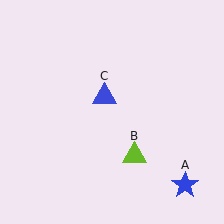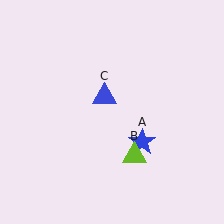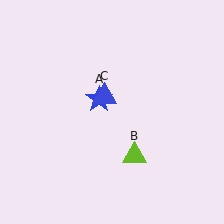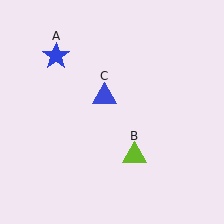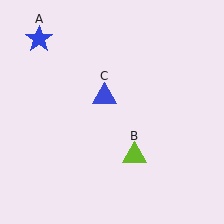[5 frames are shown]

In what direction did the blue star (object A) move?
The blue star (object A) moved up and to the left.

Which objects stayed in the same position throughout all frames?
Lime triangle (object B) and blue triangle (object C) remained stationary.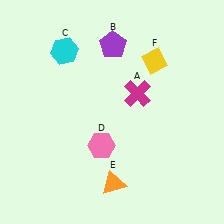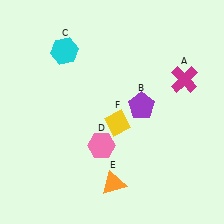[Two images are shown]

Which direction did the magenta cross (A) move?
The magenta cross (A) moved right.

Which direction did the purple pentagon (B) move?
The purple pentagon (B) moved down.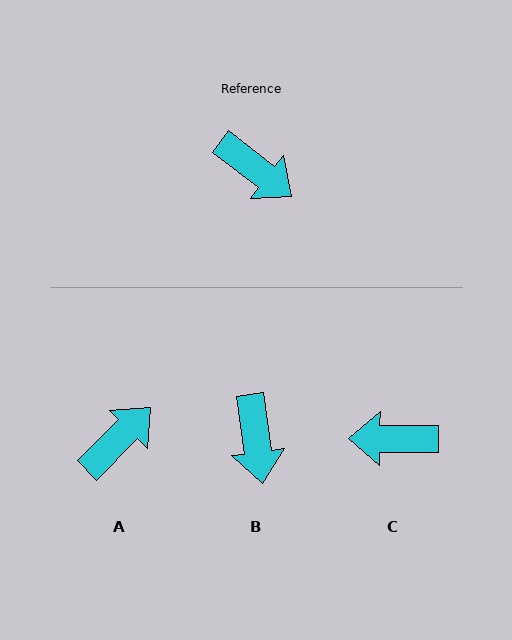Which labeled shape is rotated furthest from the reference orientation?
C, about 143 degrees away.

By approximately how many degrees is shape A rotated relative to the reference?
Approximately 82 degrees counter-clockwise.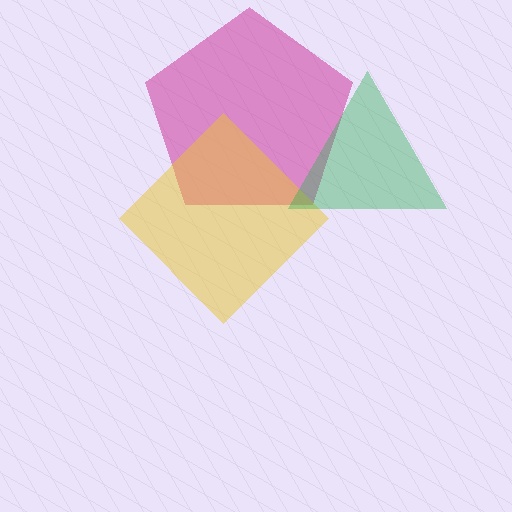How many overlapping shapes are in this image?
There are 3 overlapping shapes in the image.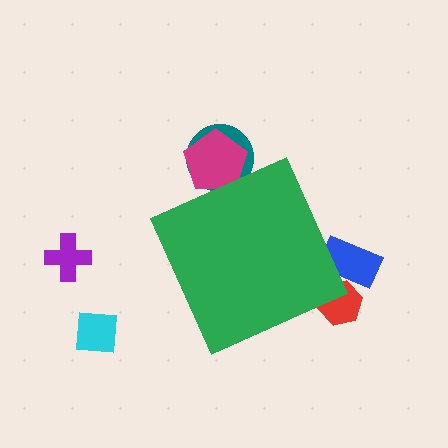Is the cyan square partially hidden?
No, the cyan square is fully visible.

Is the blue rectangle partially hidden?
Yes, the blue rectangle is partially hidden behind the green diamond.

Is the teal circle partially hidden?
Yes, the teal circle is partially hidden behind the green diamond.